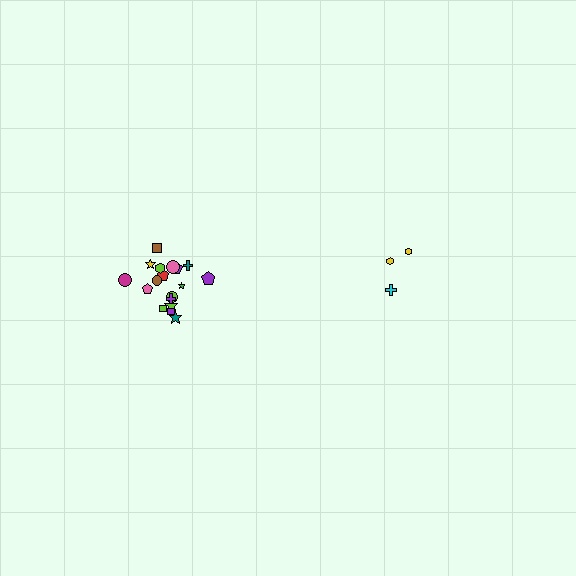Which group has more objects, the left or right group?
The left group.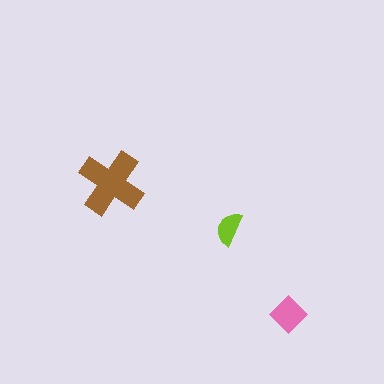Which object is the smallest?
The lime semicircle.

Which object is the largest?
The brown cross.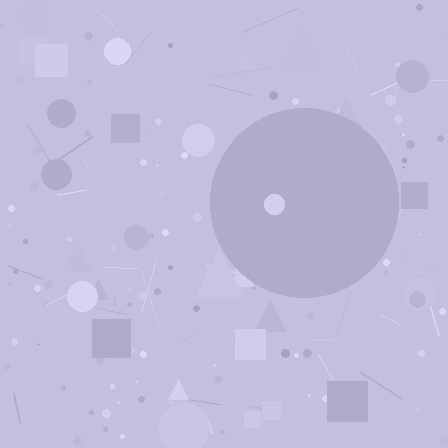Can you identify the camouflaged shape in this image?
The camouflaged shape is a circle.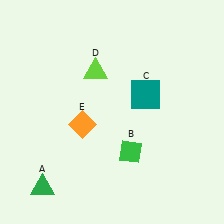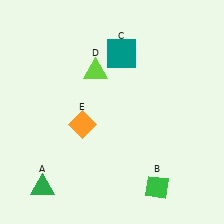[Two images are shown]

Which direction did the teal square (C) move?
The teal square (C) moved up.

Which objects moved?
The objects that moved are: the green diamond (B), the teal square (C).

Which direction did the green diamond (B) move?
The green diamond (B) moved down.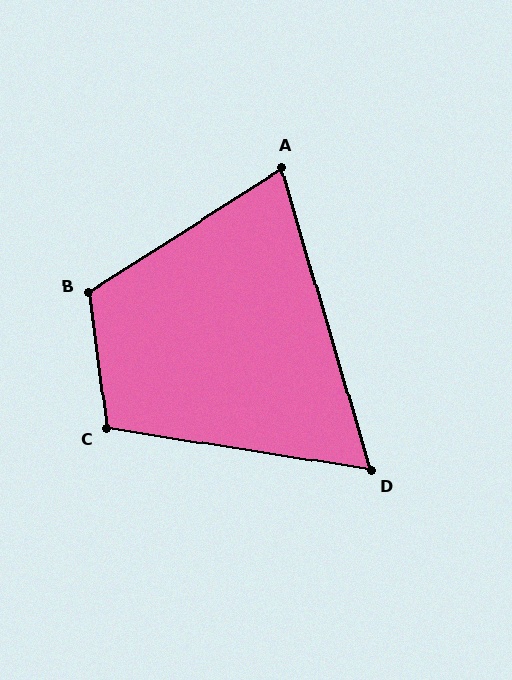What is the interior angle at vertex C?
Approximately 106 degrees (obtuse).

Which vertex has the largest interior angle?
B, at approximately 115 degrees.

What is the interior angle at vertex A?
Approximately 74 degrees (acute).